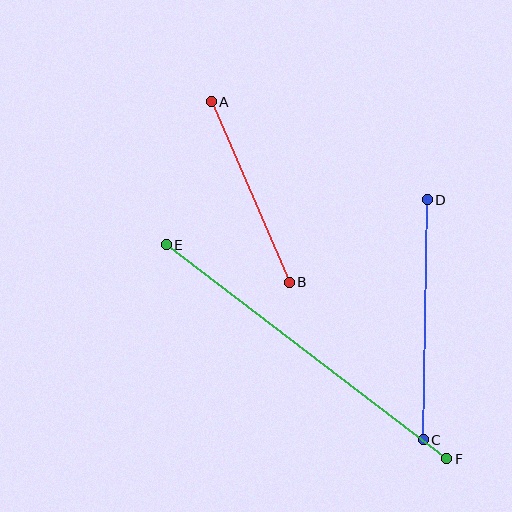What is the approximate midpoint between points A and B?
The midpoint is at approximately (250, 192) pixels.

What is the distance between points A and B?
The distance is approximately 196 pixels.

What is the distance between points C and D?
The distance is approximately 240 pixels.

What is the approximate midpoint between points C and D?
The midpoint is at approximately (425, 320) pixels.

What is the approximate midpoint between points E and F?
The midpoint is at approximately (307, 352) pixels.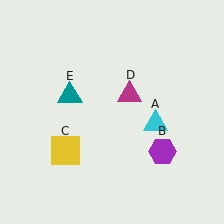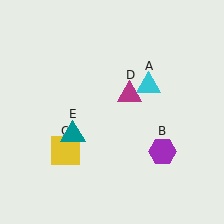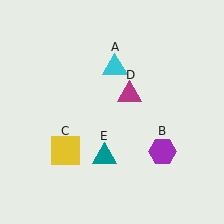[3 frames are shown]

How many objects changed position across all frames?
2 objects changed position: cyan triangle (object A), teal triangle (object E).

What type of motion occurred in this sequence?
The cyan triangle (object A), teal triangle (object E) rotated counterclockwise around the center of the scene.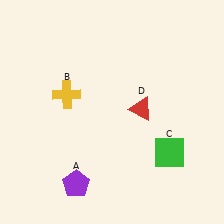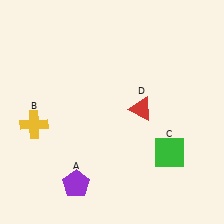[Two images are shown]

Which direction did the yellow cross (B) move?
The yellow cross (B) moved left.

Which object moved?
The yellow cross (B) moved left.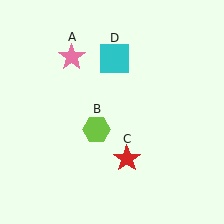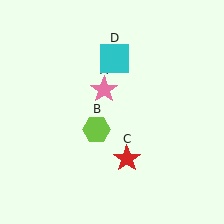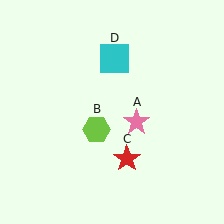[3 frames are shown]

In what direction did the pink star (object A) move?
The pink star (object A) moved down and to the right.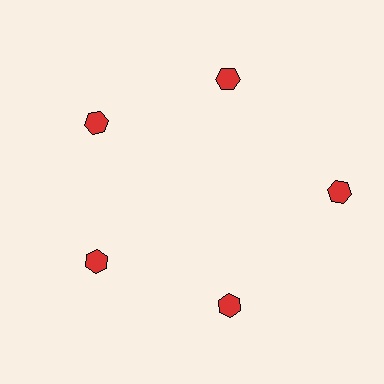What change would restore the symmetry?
The symmetry would be restored by moving it inward, back onto the ring so that all 5 hexagons sit at equal angles and equal distance from the center.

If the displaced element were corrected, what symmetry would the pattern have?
It would have 5-fold rotational symmetry — the pattern would map onto itself every 72 degrees.